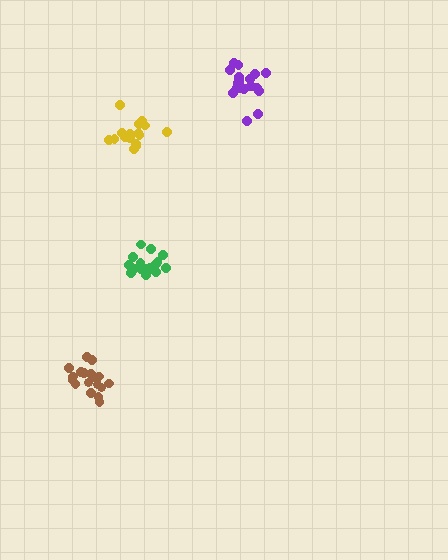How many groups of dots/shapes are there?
There are 4 groups.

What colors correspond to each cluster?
The clusters are colored: purple, brown, green, yellow.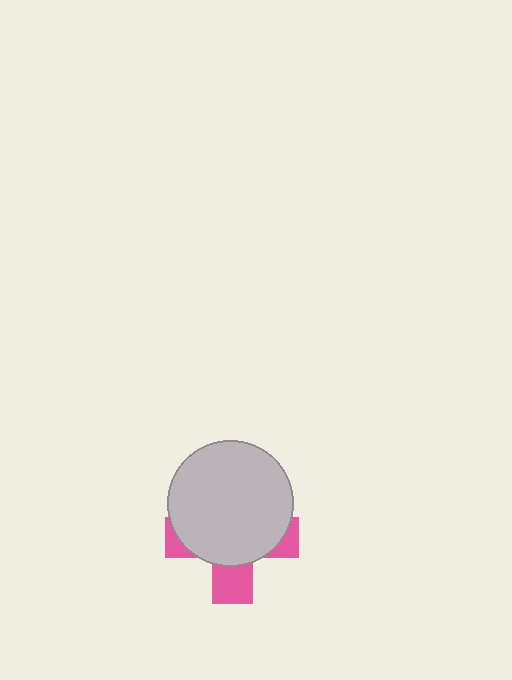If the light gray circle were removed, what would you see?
You would see the complete pink cross.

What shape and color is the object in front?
The object in front is a light gray circle.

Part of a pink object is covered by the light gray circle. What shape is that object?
It is a cross.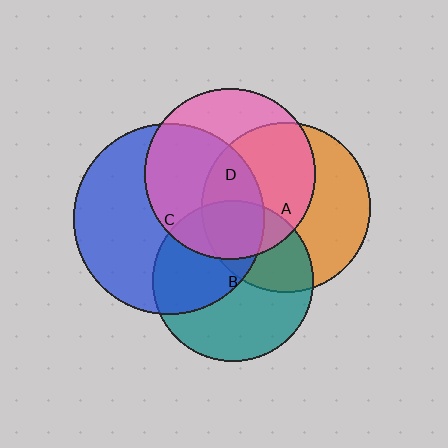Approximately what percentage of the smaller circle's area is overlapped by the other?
Approximately 25%.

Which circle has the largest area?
Circle C (blue).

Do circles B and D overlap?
Yes.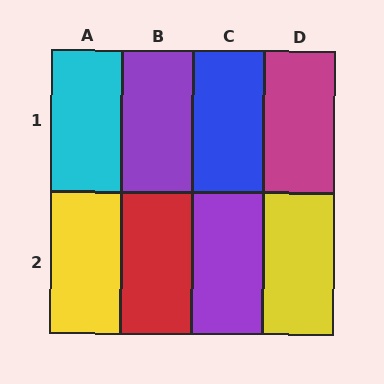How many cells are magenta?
1 cell is magenta.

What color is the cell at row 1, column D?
Magenta.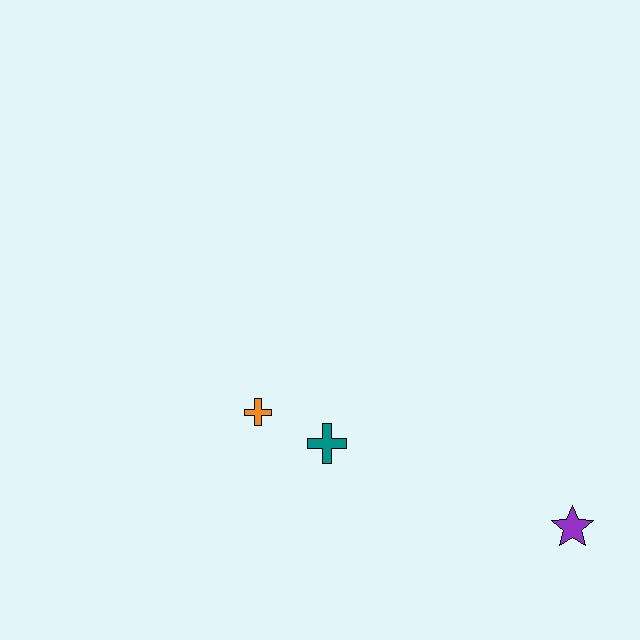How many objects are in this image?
There are 3 objects.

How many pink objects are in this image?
There are no pink objects.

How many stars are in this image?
There is 1 star.